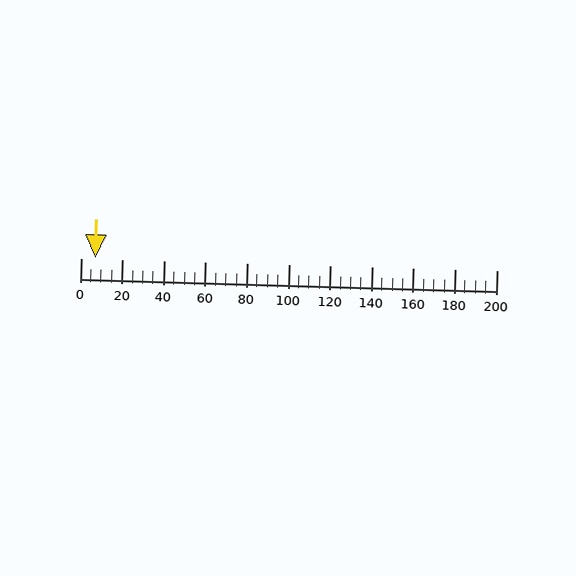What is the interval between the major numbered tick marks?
The major tick marks are spaced 20 units apart.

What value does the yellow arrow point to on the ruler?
The yellow arrow points to approximately 7.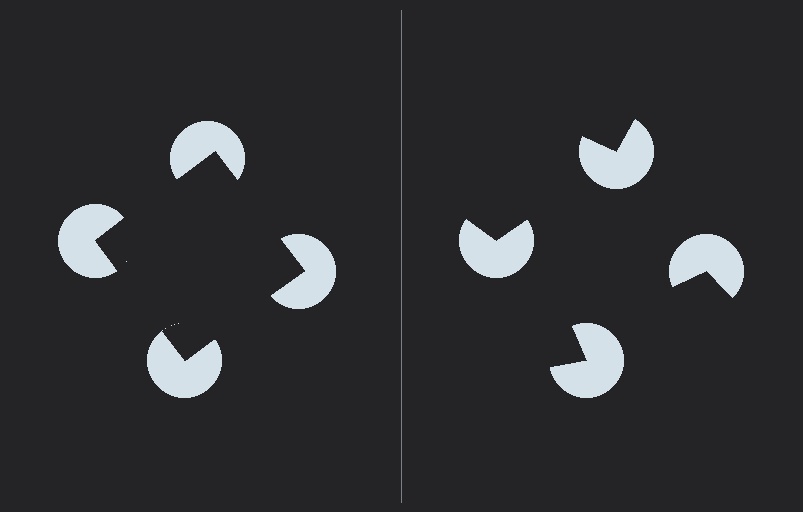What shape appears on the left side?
An illusory square.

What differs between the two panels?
The pac-man discs are positioned identically on both sides; only the wedge orientations differ. On the left they align to a square; on the right they are misaligned.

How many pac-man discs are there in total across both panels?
8 — 4 on each side.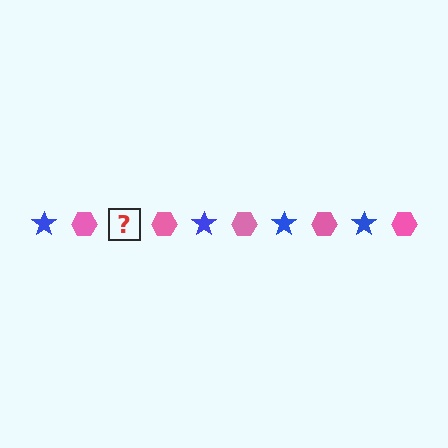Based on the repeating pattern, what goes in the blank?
The blank should be a blue star.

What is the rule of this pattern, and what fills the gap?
The rule is that the pattern alternates between blue star and pink hexagon. The gap should be filled with a blue star.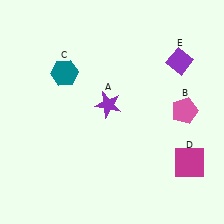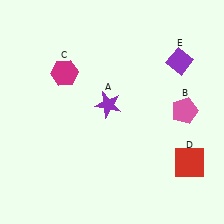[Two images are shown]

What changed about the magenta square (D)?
In Image 1, D is magenta. In Image 2, it changed to red.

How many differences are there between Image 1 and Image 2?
There are 2 differences between the two images.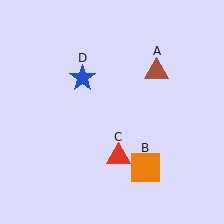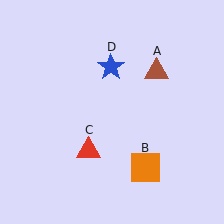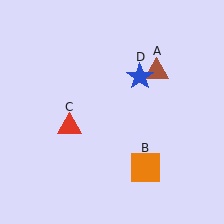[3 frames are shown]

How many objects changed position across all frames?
2 objects changed position: red triangle (object C), blue star (object D).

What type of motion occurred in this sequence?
The red triangle (object C), blue star (object D) rotated clockwise around the center of the scene.